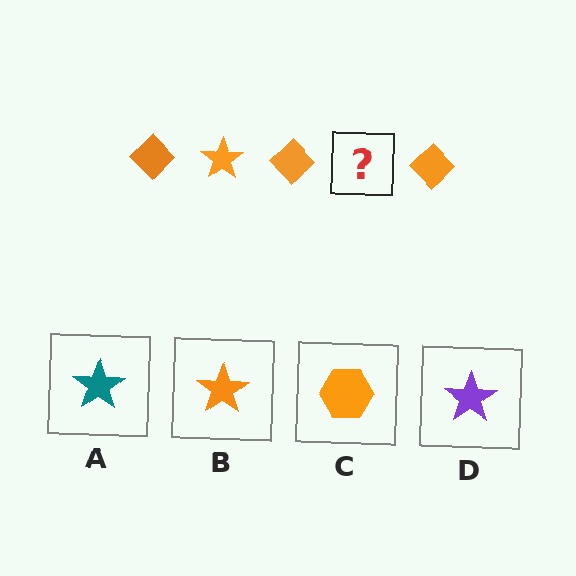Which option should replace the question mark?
Option B.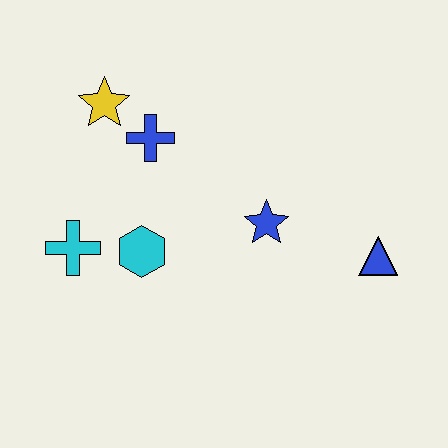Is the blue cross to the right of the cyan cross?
Yes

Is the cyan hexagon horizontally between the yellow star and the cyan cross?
No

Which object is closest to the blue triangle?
The blue star is closest to the blue triangle.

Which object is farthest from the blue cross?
The blue triangle is farthest from the blue cross.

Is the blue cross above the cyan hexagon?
Yes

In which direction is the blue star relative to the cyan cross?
The blue star is to the right of the cyan cross.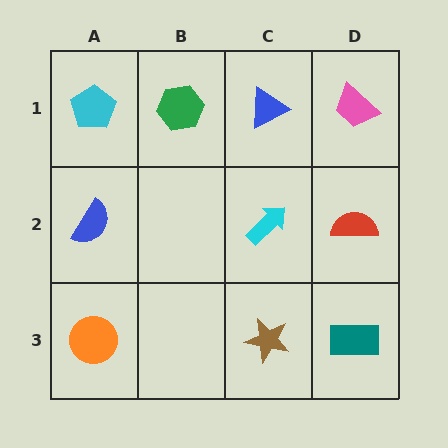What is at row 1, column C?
A blue triangle.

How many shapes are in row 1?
4 shapes.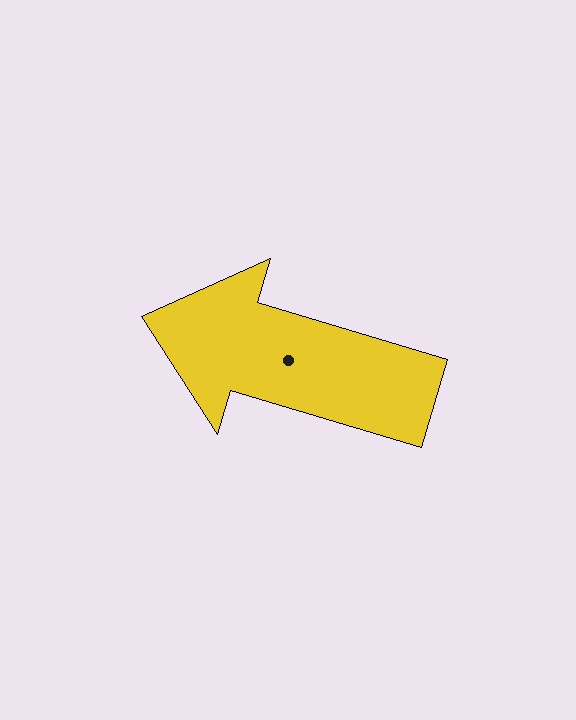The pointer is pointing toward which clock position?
Roughly 10 o'clock.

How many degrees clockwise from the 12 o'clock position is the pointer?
Approximately 287 degrees.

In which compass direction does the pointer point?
West.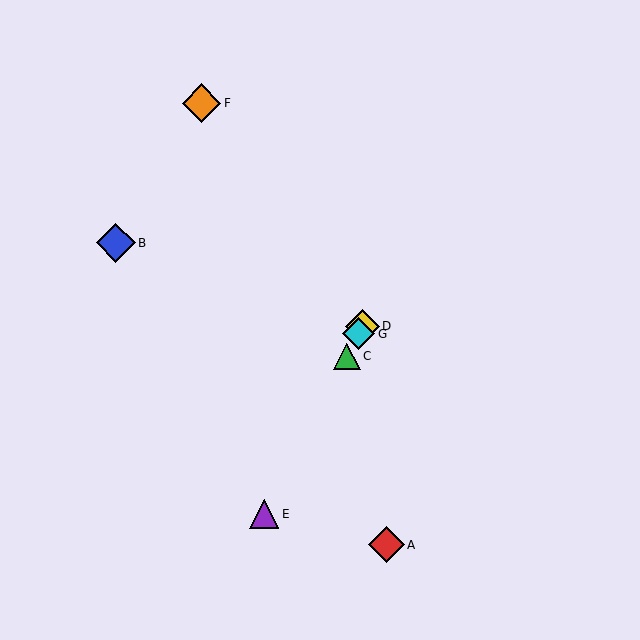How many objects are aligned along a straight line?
4 objects (C, D, E, G) are aligned along a straight line.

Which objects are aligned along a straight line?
Objects C, D, E, G are aligned along a straight line.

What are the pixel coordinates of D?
Object D is at (363, 326).